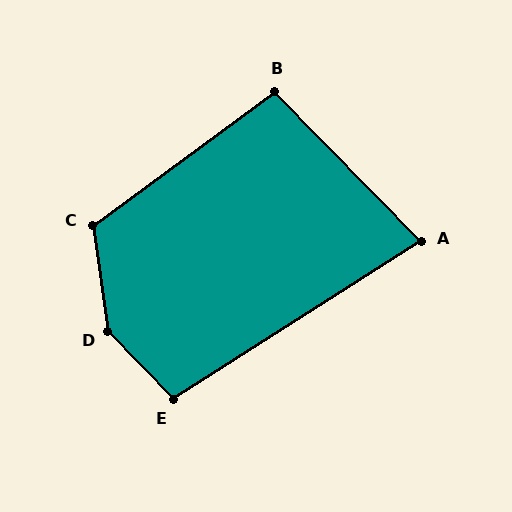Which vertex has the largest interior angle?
D, at approximately 145 degrees.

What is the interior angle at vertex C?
Approximately 118 degrees (obtuse).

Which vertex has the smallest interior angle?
A, at approximately 78 degrees.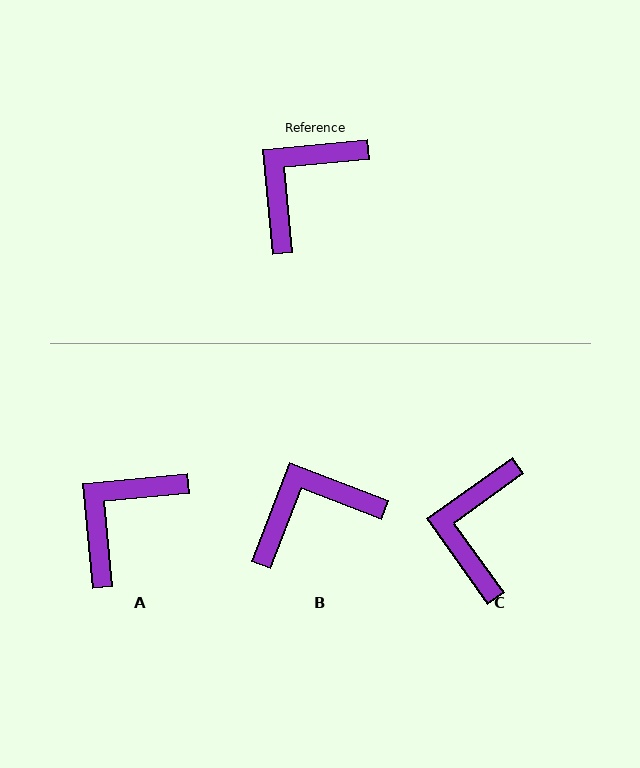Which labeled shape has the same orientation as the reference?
A.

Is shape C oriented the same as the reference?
No, it is off by about 30 degrees.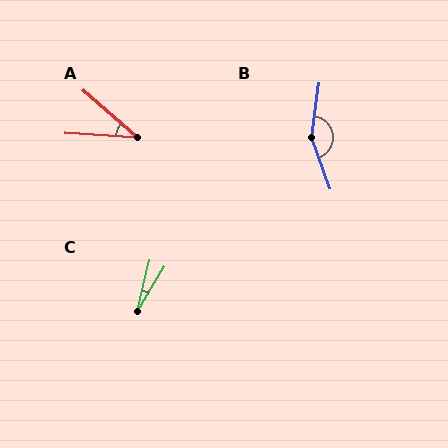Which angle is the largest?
B, at approximately 152 degrees.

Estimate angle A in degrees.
Approximately 37 degrees.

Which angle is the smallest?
C, at approximately 18 degrees.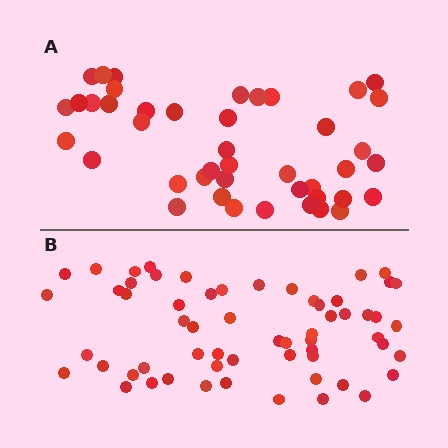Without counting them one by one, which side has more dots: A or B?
Region B (the bottom region) has more dots.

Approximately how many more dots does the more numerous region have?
Region B has approximately 15 more dots than region A.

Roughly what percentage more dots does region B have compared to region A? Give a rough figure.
About 40% more.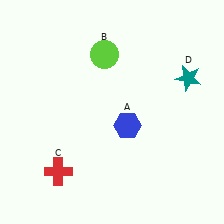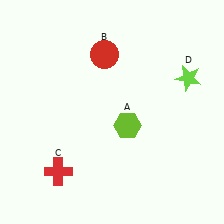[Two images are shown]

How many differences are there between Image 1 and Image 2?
There are 3 differences between the two images.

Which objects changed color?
A changed from blue to lime. B changed from lime to red. D changed from teal to lime.